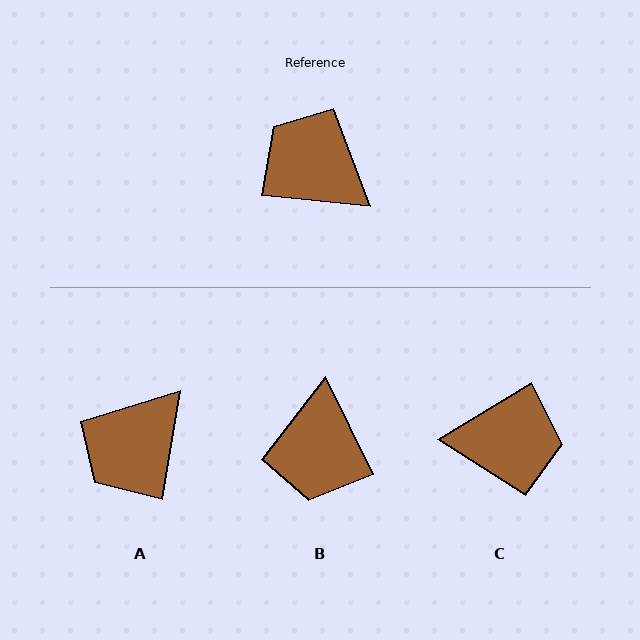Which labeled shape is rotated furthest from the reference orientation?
C, about 143 degrees away.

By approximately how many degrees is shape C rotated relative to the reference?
Approximately 143 degrees clockwise.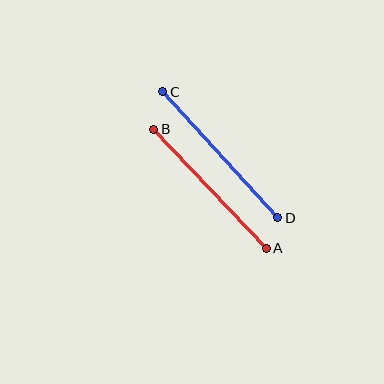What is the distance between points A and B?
The distance is approximately 164 pixels.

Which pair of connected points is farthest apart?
Points C and D are farthest apart.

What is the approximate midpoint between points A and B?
The midpoint is at approximately (210, 189) pixels.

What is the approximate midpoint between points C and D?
The midpoint is at approximately (220, 155) pixels.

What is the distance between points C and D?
The distance is approximately 170 pixels.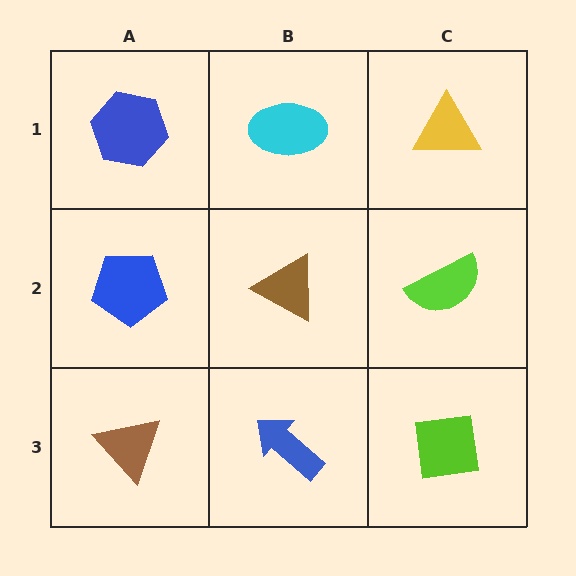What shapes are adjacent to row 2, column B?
A cyan ellipse (row 1, column B), a blue arrow (row 3, column B), a blue pentagon (row 2, column A), a lime semicircle (row 2, column C).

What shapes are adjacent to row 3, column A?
A blue pentagon (row 2, column A), a blue arrow (row 3, column B).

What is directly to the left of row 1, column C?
A cyan ellipse.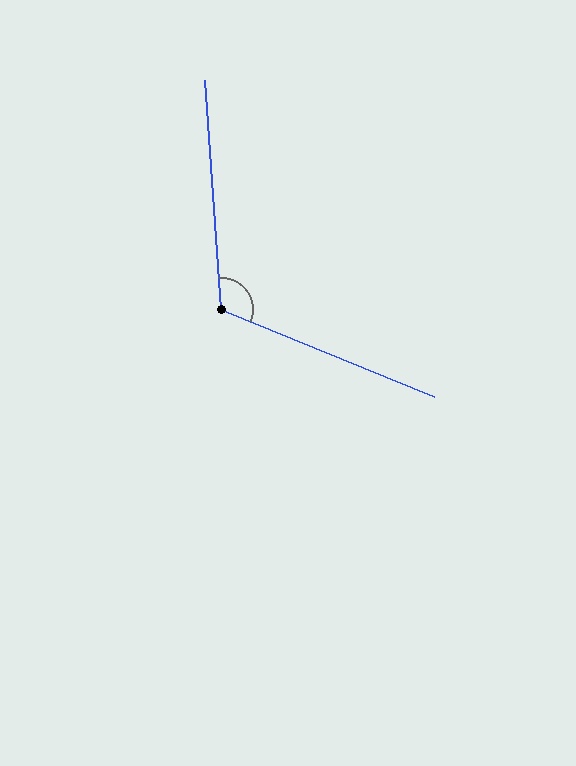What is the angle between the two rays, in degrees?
Approximately 116 degrees.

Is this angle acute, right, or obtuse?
It is obtuse.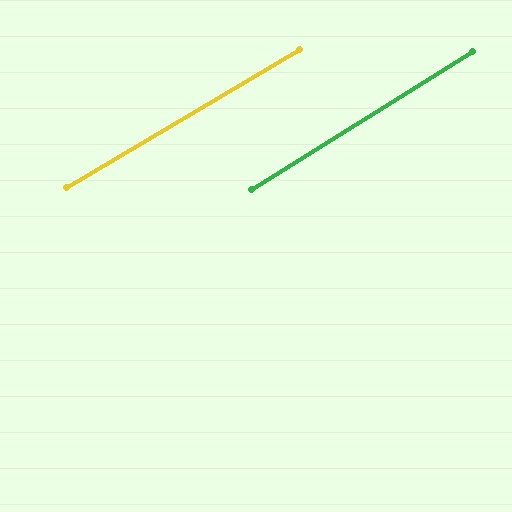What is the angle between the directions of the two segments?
Approximately 1 degree.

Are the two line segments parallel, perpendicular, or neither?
Parallel — their directions differ by only 1.4°.